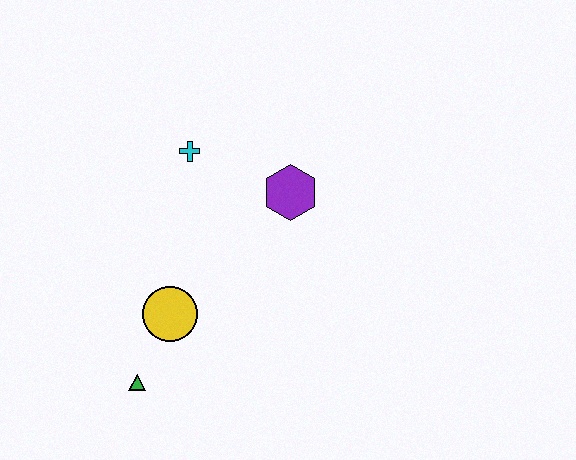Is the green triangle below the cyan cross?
Yes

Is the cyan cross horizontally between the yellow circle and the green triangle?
No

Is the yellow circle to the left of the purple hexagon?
Yes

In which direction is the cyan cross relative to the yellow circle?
The cyan cross is above the yellow circle.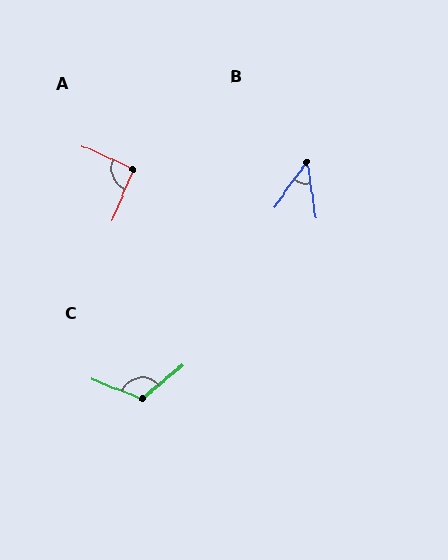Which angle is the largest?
C, at approximately 120 degrees.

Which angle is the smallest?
B, at approximately 45 degrees.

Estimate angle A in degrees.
Approximately 92 degrees.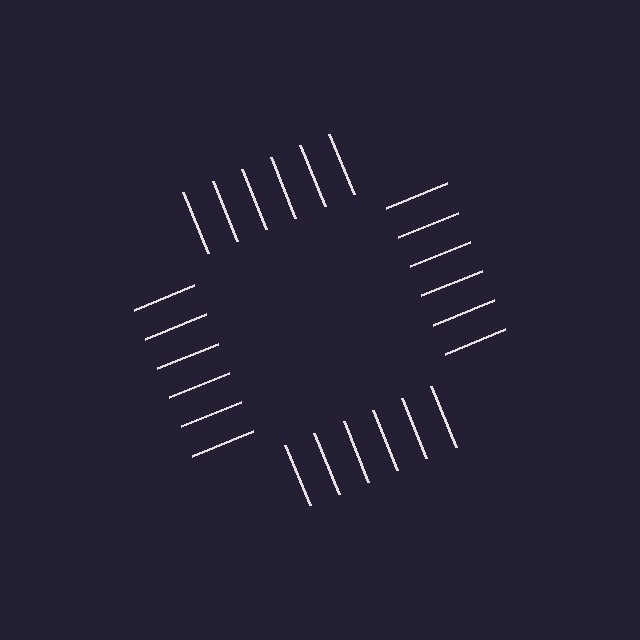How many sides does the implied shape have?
4 sides — the line-ends trace a square.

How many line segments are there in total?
24 — 6 along each of the 4 edges.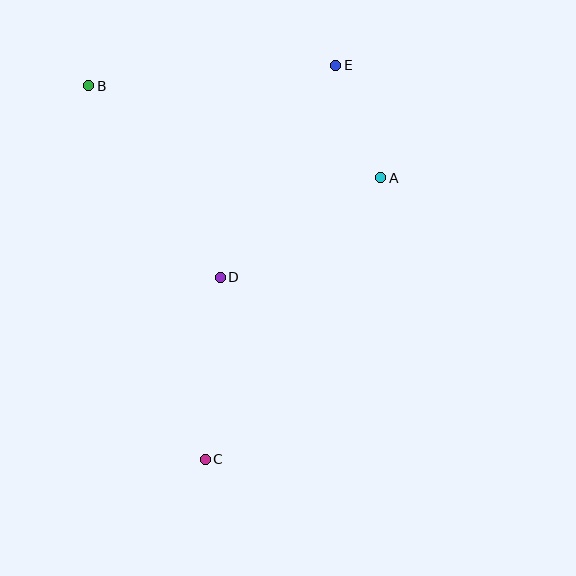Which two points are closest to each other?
Points A and E are closest to each other.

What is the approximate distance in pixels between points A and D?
The distance between A and D is approximately 189 pixels.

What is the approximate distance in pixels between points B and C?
The distance between B and C is approximately 392 pixels.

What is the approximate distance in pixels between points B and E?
The distance between B and E is approximately 248 pixels.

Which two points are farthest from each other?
Points C and E are farthest from each other.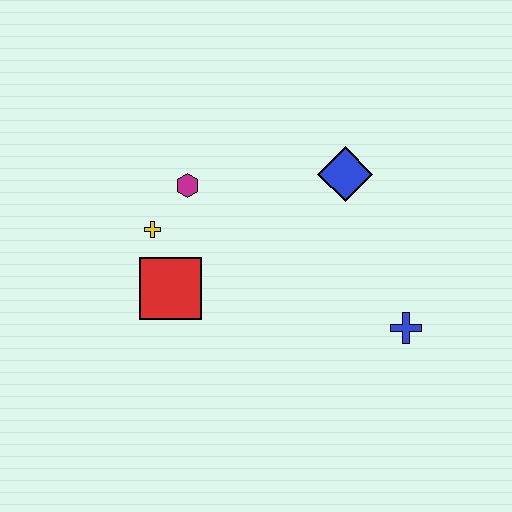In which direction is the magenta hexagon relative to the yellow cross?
The magenta hexagon is above the yellow cross.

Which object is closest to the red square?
The yellow cross is closest to the red square.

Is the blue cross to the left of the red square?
No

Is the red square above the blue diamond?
No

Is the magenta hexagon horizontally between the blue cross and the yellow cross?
Yes